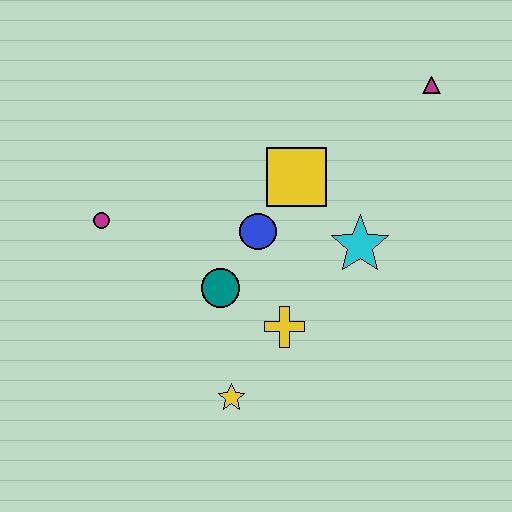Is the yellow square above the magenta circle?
Yes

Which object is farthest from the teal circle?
The magenta triangle is farthest from the teal circle.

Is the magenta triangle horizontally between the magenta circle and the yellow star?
No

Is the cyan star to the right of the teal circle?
Yes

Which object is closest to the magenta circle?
The teal circle is closest to the magenta circle.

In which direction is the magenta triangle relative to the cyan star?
The magenta triangle is above the cyan star.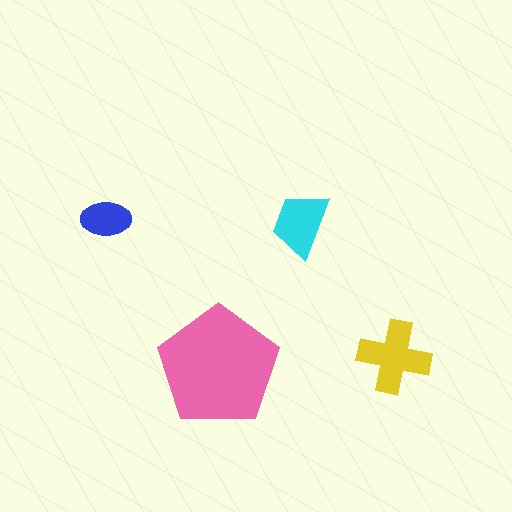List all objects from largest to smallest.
The pink pentagon, the yellow cross, the cyan trapezoid, the blue ellipse.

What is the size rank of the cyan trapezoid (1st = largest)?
3rd.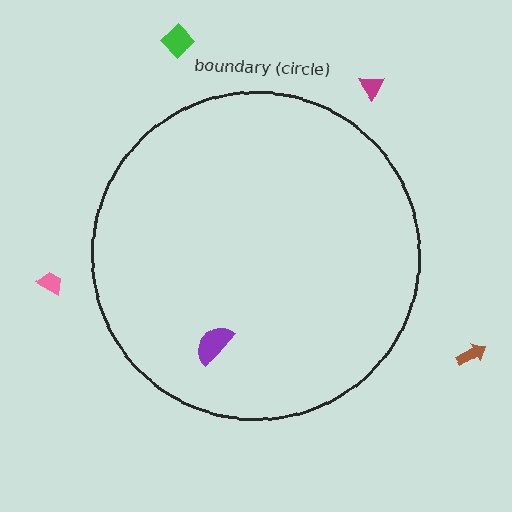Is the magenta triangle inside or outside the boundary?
Outside.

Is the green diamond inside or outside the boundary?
Outside.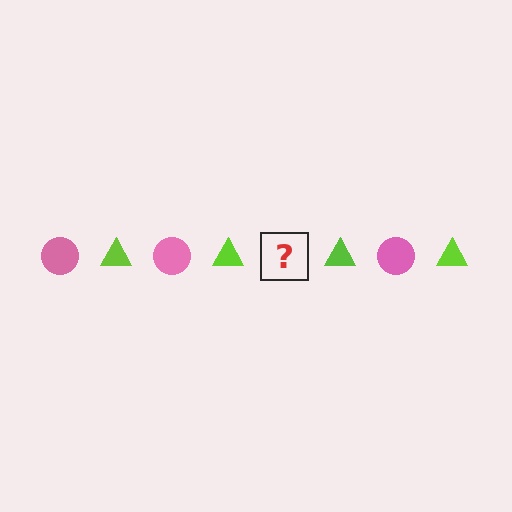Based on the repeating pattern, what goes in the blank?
The blank should be a pink circle.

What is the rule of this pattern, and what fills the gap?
The rule is that the pattern alternates between pink circle and lime triangle. The gap should be filled with a pink circle.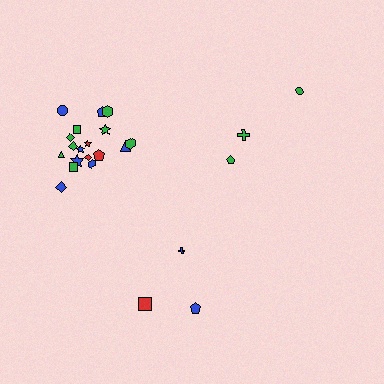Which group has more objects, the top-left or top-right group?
The top-left group.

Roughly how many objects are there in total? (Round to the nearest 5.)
Roughly 25 objects in total.